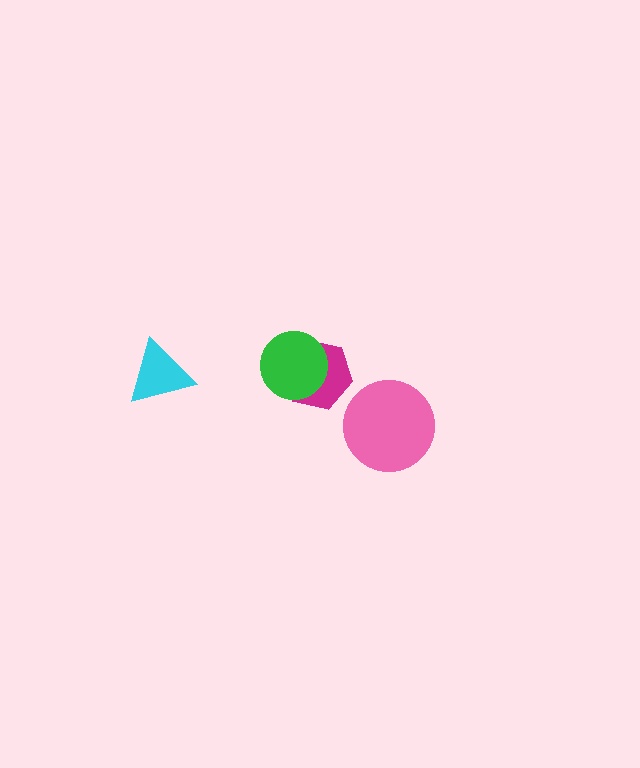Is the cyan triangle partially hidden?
No, no other shape covers it.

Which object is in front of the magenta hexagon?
The green circle is in front of the magenta hexagon.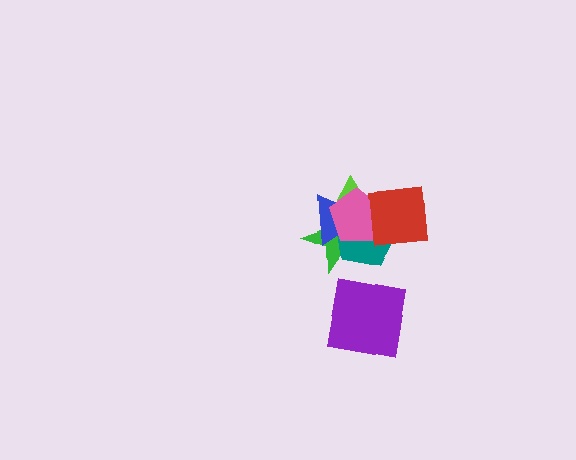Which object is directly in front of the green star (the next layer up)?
The teal pentagon is directly in front of the green star.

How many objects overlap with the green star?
5 objects overlap with the green star.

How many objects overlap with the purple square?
0 objects overlap with the purple square.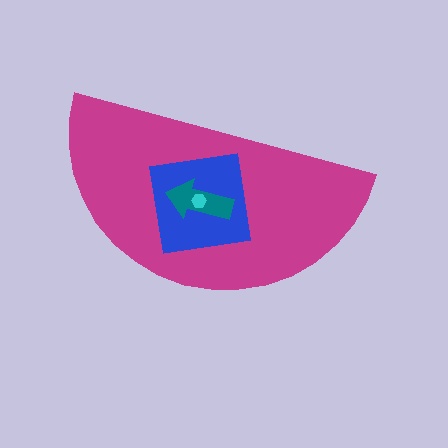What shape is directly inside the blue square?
The teal arrow.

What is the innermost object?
The cyan hexagon.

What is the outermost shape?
The magenta semicircle.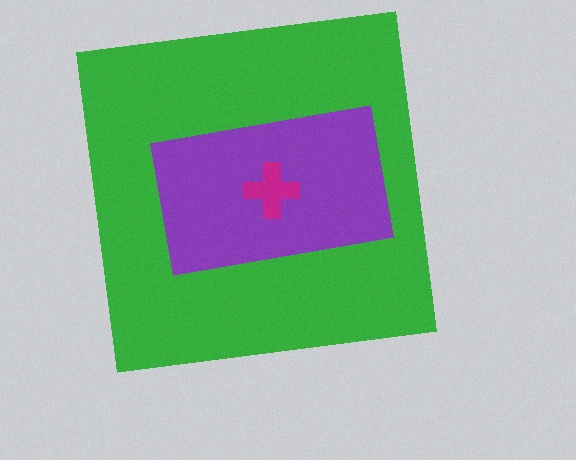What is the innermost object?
The magenta cross.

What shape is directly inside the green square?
The purple rectangle.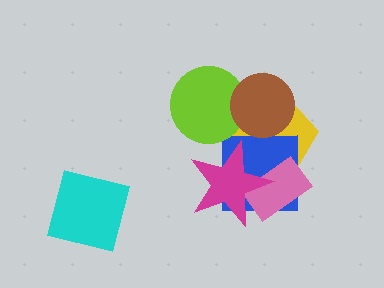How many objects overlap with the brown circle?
2 objects overlap with the brown circle.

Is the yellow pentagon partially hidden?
Yes, it is partially covered by another shape.